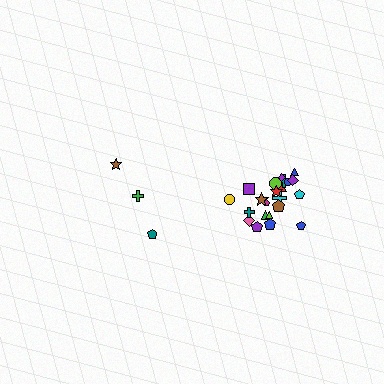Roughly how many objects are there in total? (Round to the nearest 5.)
Roughly 25 objects in total.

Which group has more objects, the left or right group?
The right group.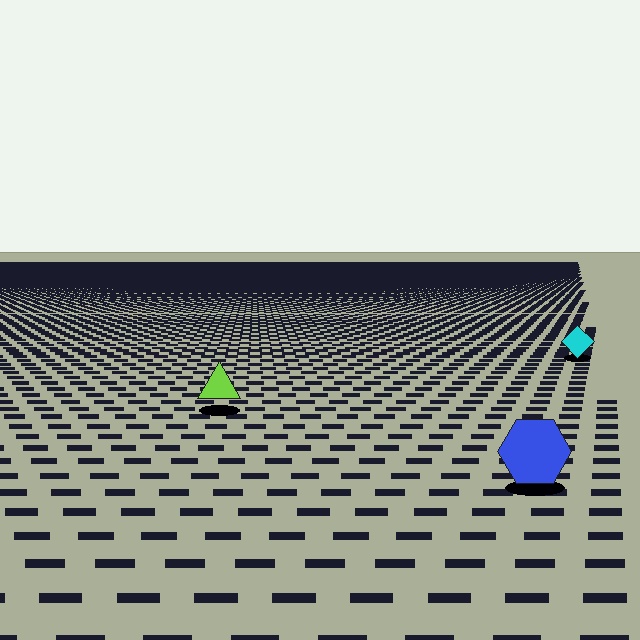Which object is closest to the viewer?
The blue hexagon is closest. The texture marks near it are larger and more spread out.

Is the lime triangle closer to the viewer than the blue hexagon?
No. The blue hexagon is closer — you can tell from the texture gradient: the ground texture is coarser near it.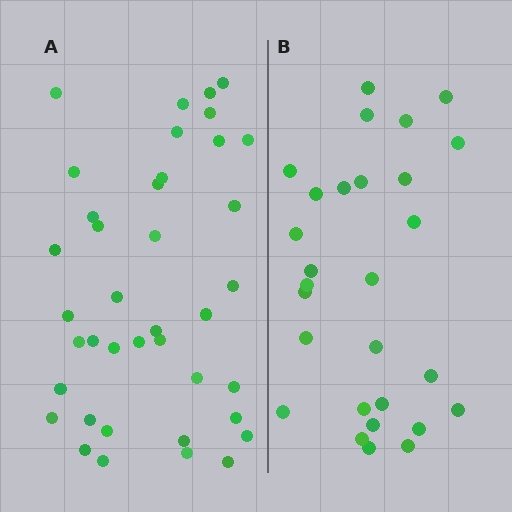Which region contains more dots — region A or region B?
Region A (the left region) has more dots.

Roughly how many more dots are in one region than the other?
Region A has roughly 12 or so more dots than region B.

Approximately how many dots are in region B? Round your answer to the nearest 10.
About 30 dots. (The exact count is 28, which rounds to 30.)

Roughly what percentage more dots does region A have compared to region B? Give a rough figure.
About 40% more.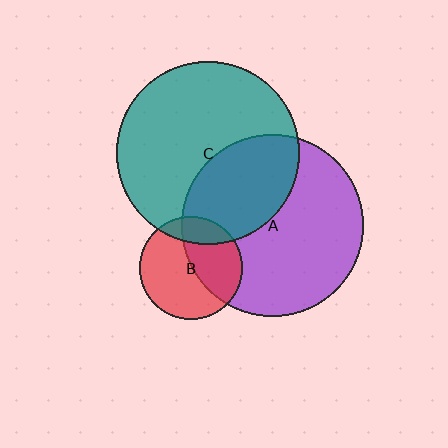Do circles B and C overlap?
Yes.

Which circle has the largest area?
Circle C (teal).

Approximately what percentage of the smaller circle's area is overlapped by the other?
Approximately 15%.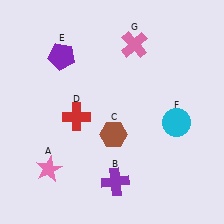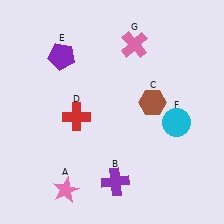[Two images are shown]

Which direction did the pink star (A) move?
The pink star (A) moved down.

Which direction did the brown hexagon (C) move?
The brown hexagon (C) moved right.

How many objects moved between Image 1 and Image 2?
2 objects moved between the two images.